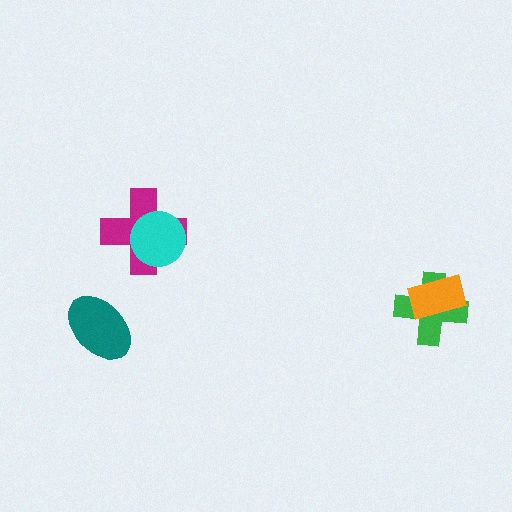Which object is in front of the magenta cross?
The cyan circle is in front of the magenta cross.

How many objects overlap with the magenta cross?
1 object overlaps with the magenta cross.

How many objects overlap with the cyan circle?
1 object overlaps with the cyan circle.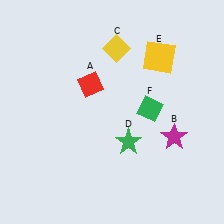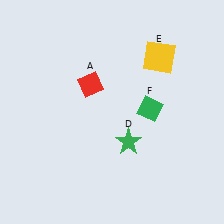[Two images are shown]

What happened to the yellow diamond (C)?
The yellow diamond (C) was removed in Image 2. It was in the top-right area of Image 1.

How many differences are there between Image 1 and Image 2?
There are 2 differences between the two images.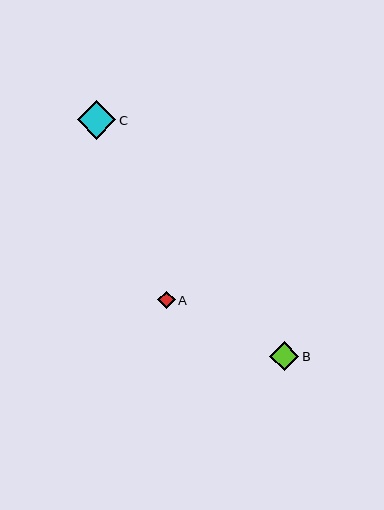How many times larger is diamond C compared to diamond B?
Diamond C is approximately 1.3 times the size of diamond B.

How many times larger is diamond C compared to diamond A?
Diamond C is approximately 2.2 times the size of diamond A.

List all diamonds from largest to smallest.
From largest to smallest: C, B, A.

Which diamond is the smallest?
Diamond A is the smallest with a size of approximately 18 pixels.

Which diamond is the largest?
Diamond C is the largest with a size of approximately 38 pixels.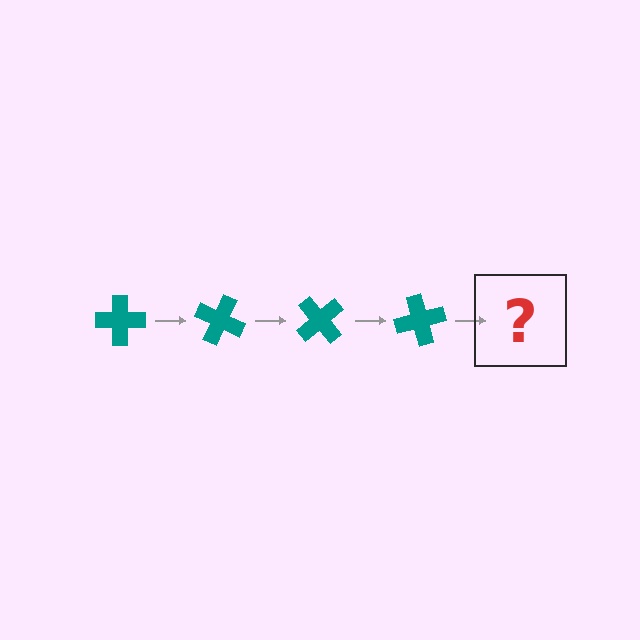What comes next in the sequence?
The next element should be a teal cross rotated 100 degrees.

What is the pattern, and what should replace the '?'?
The pattern is that the cross rotates 25 degrees each step. The '?' should be a teal cross rotated 100 degrees.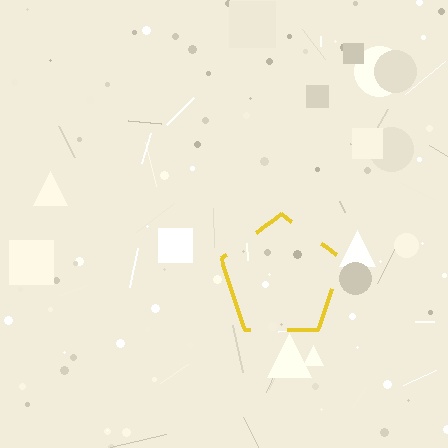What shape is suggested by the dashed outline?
The dashed outline suggests a pentagon.